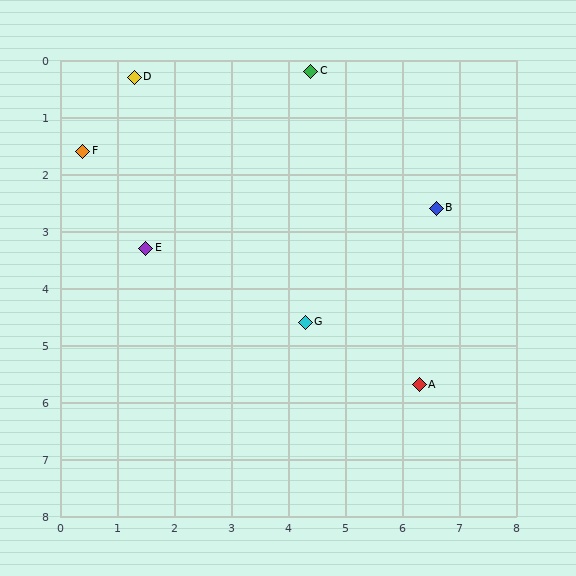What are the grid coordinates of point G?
Point G is at approximately (4.3, 4.6).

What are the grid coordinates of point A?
Point A is at approximately (6.3, 5.7).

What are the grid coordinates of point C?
Point C is at approximately (4.4, 0.2).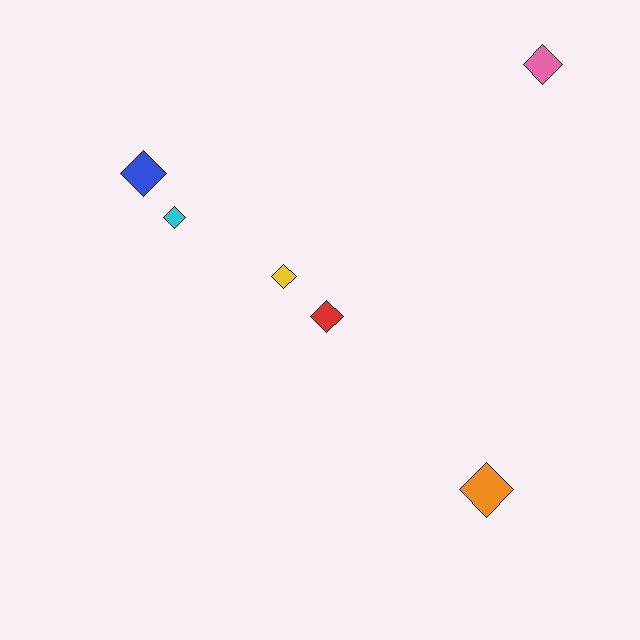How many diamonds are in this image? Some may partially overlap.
There are 6 diamonds.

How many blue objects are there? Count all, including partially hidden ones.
There is 1 blue object.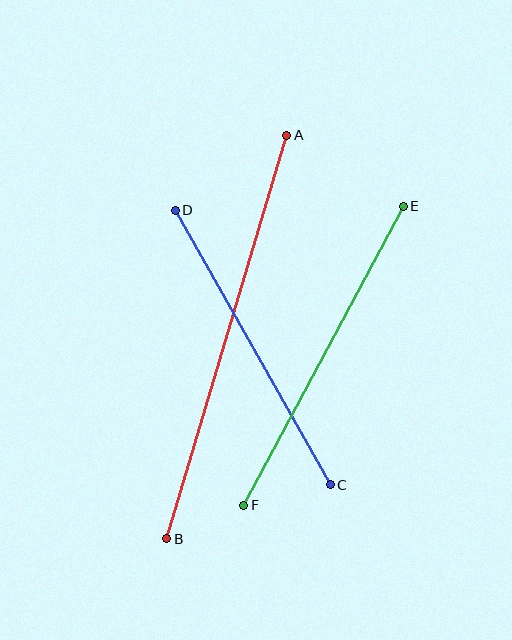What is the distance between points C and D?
The distance is approximately 315 pixels.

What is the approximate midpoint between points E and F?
The midpoint is at approximately (323, 356) pixels.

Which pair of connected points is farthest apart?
Points A and B are farthest apart.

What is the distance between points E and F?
The distance is approximately 339 pixels.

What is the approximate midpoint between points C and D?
The midpoint is at approximately (253, 347) pixels.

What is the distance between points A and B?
The distance is approximately 421 pixels.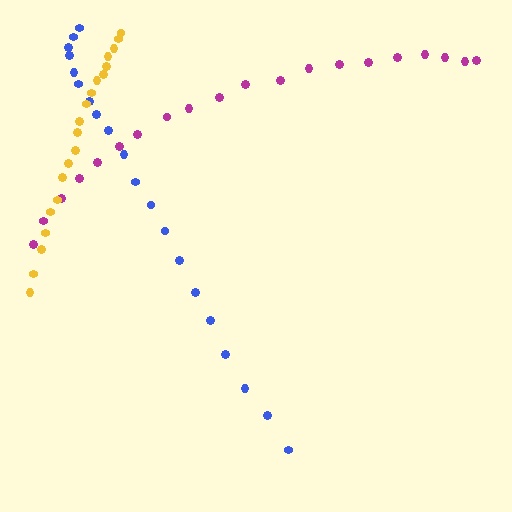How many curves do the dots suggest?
There are 3 distinct paths.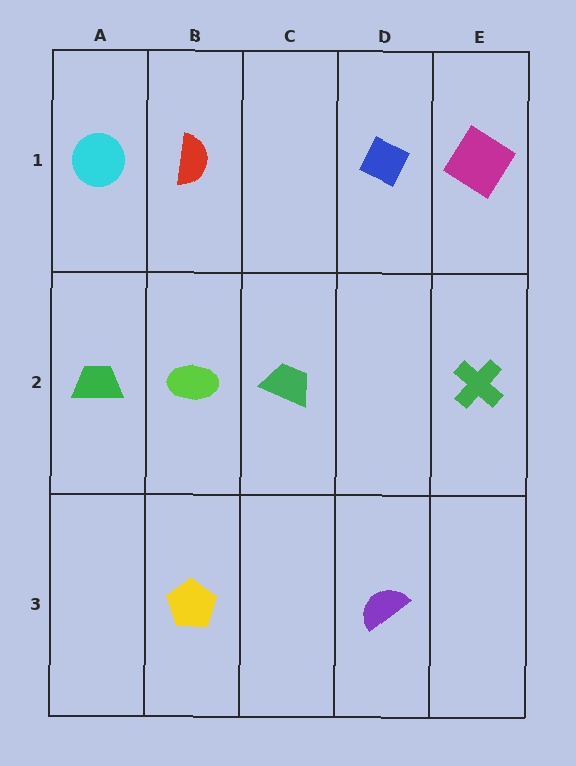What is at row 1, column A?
A cyan circle.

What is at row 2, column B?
A lime ellipse.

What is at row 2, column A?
A green trapezoid.